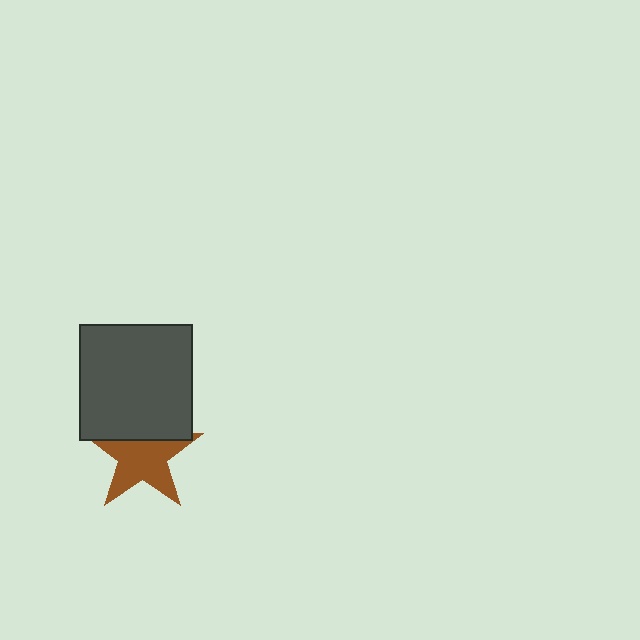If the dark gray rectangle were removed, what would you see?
You would see the complete brown star.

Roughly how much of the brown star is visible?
Most of it is visible (roughly 68%).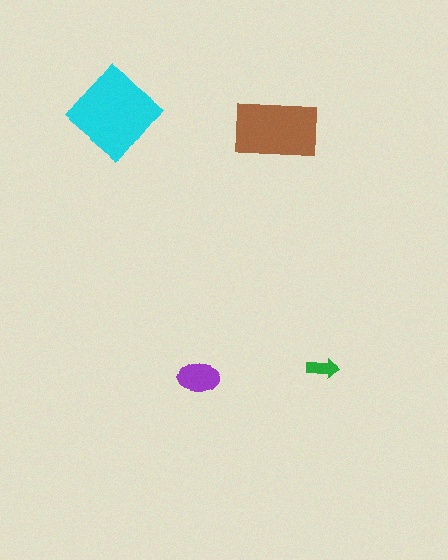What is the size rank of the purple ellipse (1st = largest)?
3rd.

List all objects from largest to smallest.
The cyan diamond, the brown rectangle, the purple ellipse, the green arrow.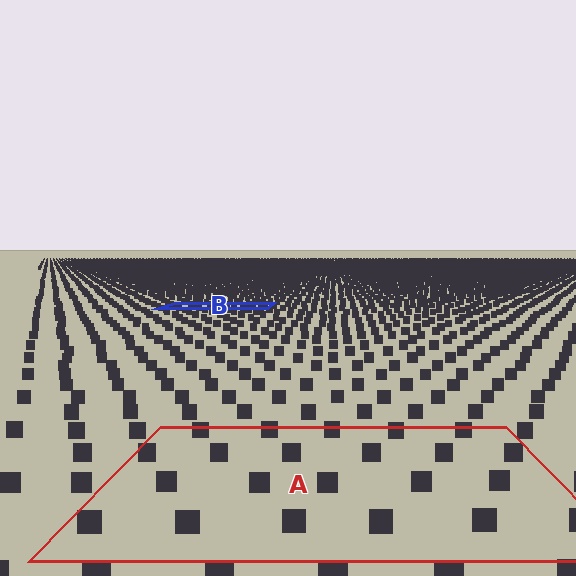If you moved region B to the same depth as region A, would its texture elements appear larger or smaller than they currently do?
They would appear larger. At a closer depth, the same texture elements are projected at a bigger on-screen size.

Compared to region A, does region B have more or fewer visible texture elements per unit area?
Region B has more texture elements per unit area — they are packed more densely because it is farther away.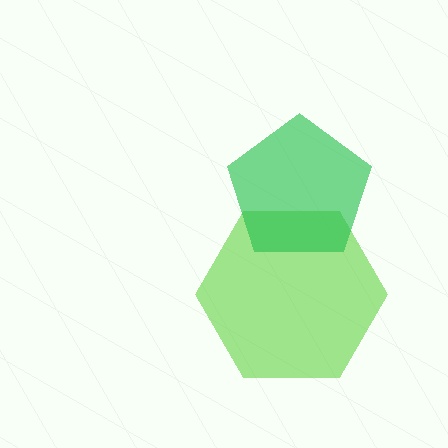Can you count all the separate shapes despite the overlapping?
Yes, there are 2 separate shapes.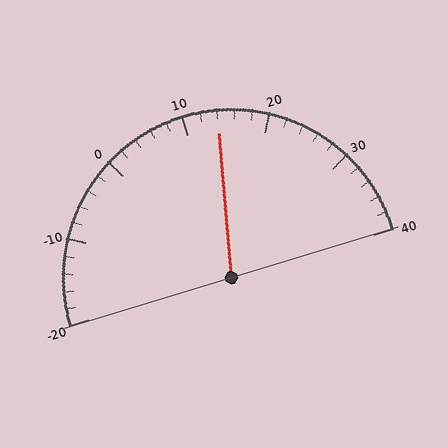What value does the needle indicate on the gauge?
The needle indicates approximately 14.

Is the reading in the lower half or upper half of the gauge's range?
The reading is in the upper half of the range (-20 to 40).